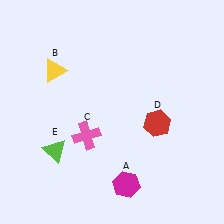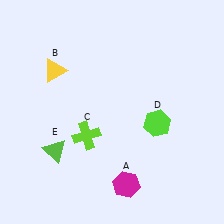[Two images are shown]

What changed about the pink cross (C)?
In Image 1, C is pink. In Image 2, it changed to lime.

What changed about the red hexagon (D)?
In Image 1, D is red. In Image 2, it changed to lime.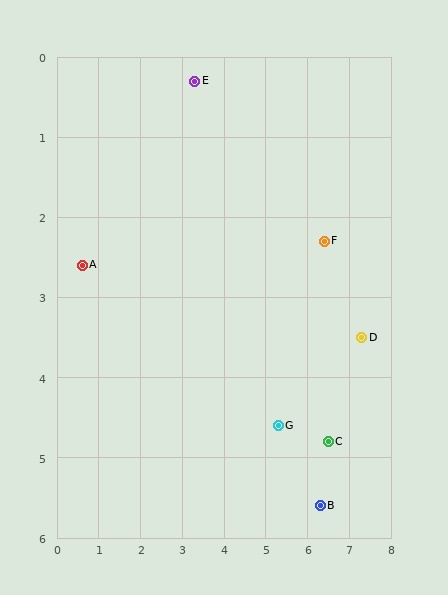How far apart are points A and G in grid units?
Points A and G are about 5.1 grid units apart.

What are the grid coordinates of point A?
Point A is at approximately (0.6, 2.6).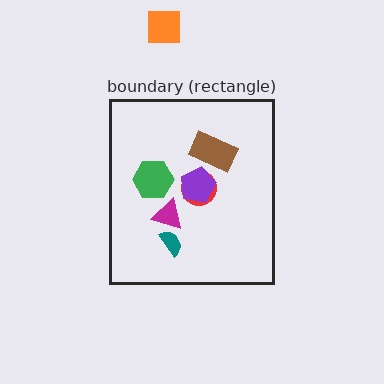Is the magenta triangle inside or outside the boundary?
Inside.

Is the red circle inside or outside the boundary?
Inside.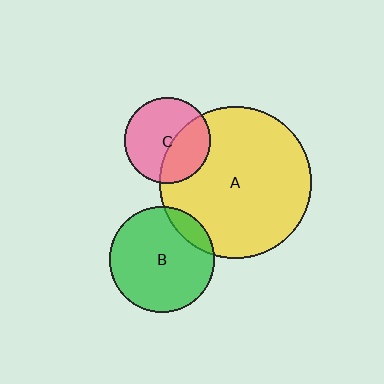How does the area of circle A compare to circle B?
Approximately 2.1 times.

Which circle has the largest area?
Circle A (yellow).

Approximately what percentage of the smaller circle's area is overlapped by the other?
Approximately 10%.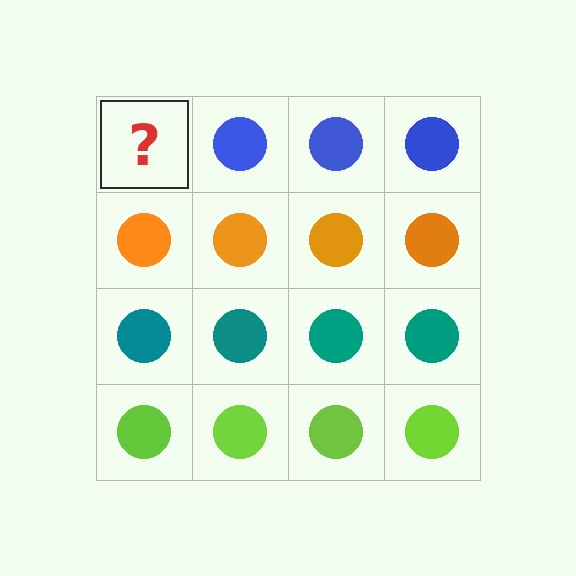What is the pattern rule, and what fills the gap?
The rule is that each row has a consistent color. The gap should be filled with a blue circle.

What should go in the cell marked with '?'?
The missing cell should contain a blue circle.